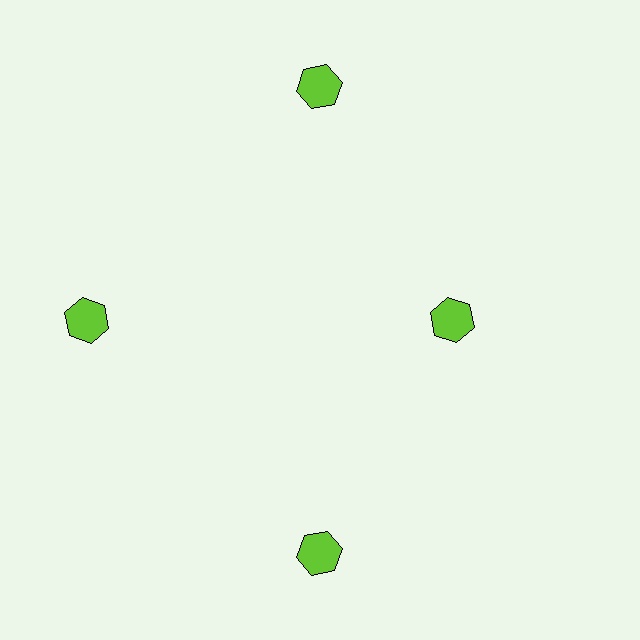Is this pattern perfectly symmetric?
No. The 4 lime hexagons are arranged in a ring, but one element near the 3 o'clock position is pulled inward toward the center, breaking the 4-fold rotational symmetry.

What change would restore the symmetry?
The symmetry would be restored by moving it outward, back onto the ring so that all 4 hexagons sit at equal angles and equal distance from the center.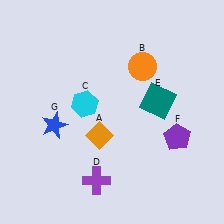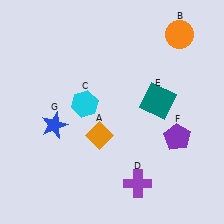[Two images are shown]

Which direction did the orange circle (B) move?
The orange circle (B) moved right.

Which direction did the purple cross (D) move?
The purple cross (D) moved right.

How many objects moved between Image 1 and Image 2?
2 objects moved between the two images.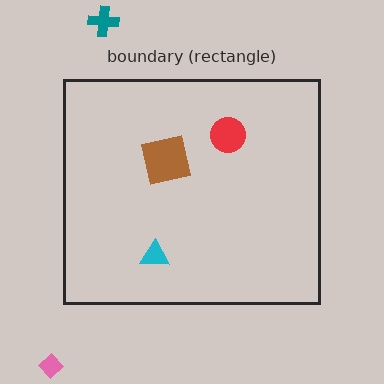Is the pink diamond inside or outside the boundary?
Outside.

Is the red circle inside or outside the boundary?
Inside.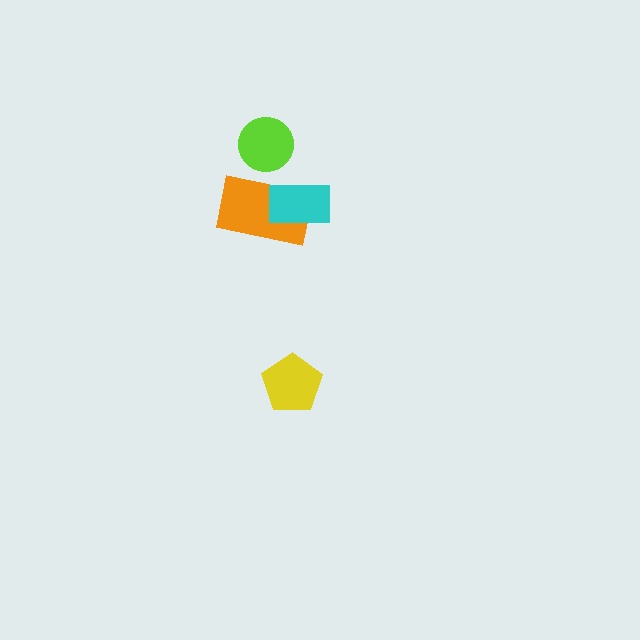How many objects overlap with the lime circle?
0 objects overlap with the lime circle.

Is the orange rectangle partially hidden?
Yes, it is partially covered by another shape.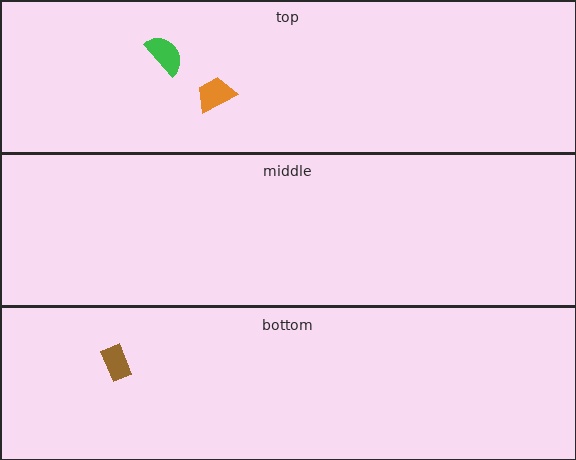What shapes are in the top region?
The orange trapezoid, the green semicircle.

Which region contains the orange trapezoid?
The top region.